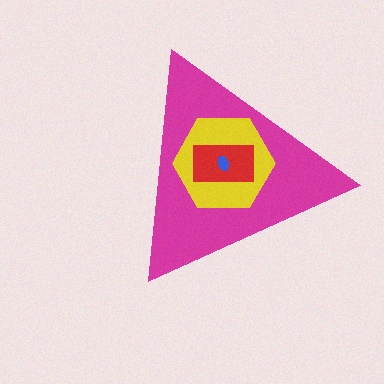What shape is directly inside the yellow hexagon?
The red rectangle.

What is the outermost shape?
The magenta triangle.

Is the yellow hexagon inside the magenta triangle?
Yes.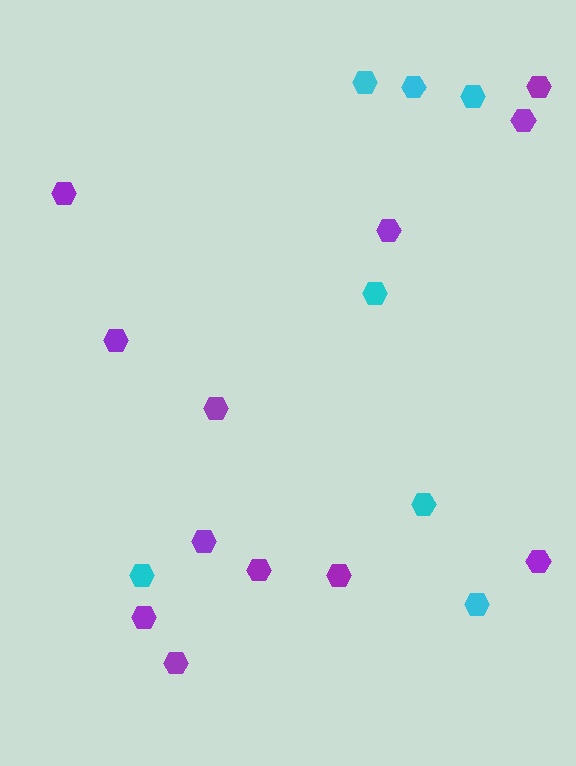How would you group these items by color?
There are 2 groups: one group of purple hexagons (12) and one group of cyan hexagons (7).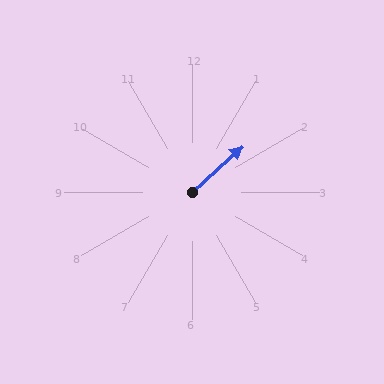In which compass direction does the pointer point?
Northeast.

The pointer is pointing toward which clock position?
Roughly 2 o'clock.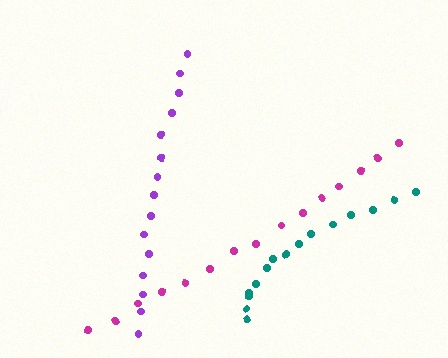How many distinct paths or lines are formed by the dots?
There are 3 distinct paths.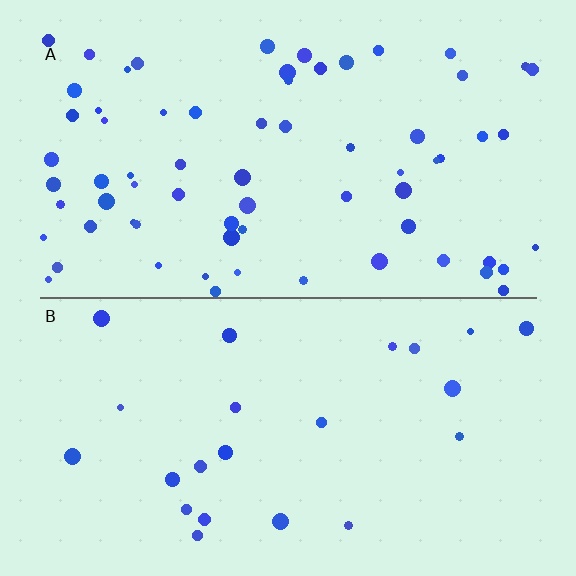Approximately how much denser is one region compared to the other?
Approximately 3.1× — region A over region B.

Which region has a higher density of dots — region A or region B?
A (the top).